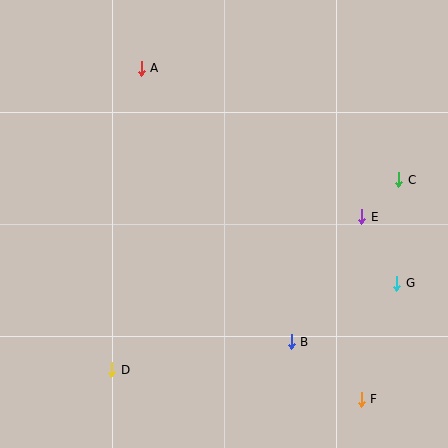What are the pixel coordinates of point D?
Point D is at (112, 370).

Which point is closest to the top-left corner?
Point A is closest to the top-left corner.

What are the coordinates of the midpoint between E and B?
The midpoint between E and B is at (327, 279).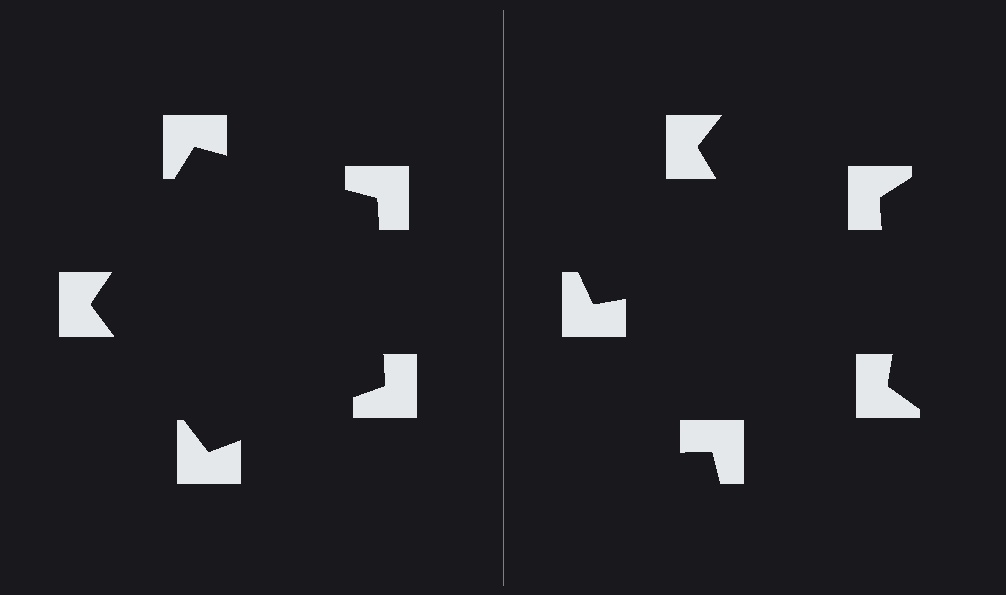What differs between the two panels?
The notched squares are positioned identically on both sides; only the wedge orientations differ. On the left they align to a pentagon; on the right they are misaligned.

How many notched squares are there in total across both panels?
10 — 5 on each side.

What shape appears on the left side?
An illusory pentagon.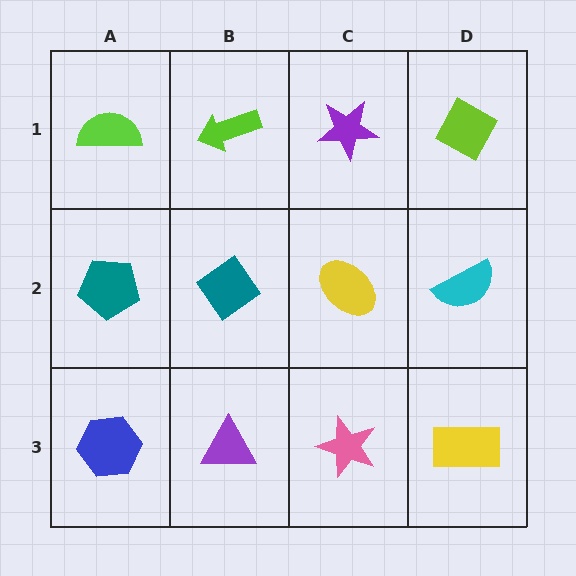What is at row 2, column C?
A yellow ellipse.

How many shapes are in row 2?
4 shapes.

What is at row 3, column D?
A yellow rectangle.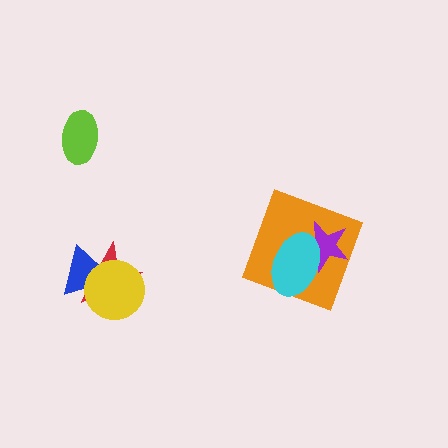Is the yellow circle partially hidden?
No, no other shape covers it.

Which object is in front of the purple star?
The cyan ellipse is in front of the purple star.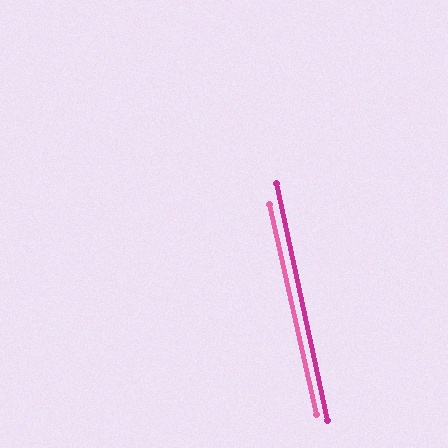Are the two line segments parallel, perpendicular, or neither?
Parallel — their directions differ by only 0.6°.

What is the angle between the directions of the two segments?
Approximately 1 degree.